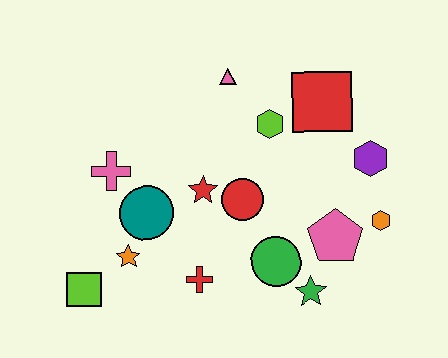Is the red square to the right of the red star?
Yes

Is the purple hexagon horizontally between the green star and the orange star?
No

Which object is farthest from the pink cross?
The orange hexagon is farthest from the pink cross.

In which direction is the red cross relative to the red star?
The red cross is below the red star.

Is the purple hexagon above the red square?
No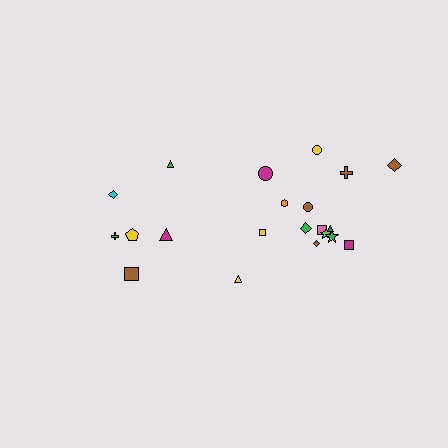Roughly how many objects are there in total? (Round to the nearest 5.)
Roughly 20 objects in total.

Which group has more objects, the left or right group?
The right group.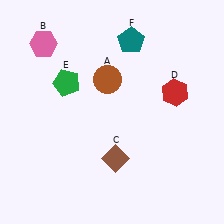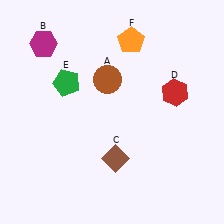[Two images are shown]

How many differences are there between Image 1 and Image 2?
There are 2 differences between the two images.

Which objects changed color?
B changed from pink to magenta. F changed from teal to orange.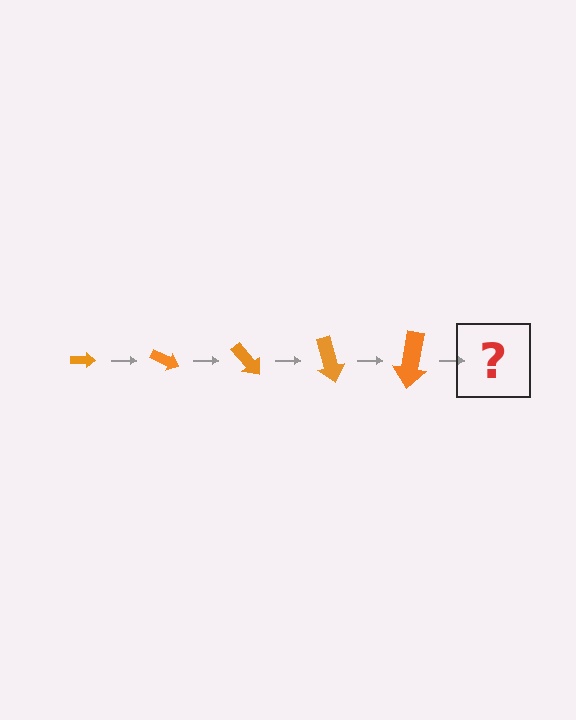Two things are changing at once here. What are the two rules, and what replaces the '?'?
The two rules are that the arrow grows larger each step and it rotates 25 degrees each step. The '?' should be an arrow, larger than the previous one and rotated 125 degrees from the start.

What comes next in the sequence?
The next element should be an arrow, larger than the previous one and rotated 125 degrees from the start.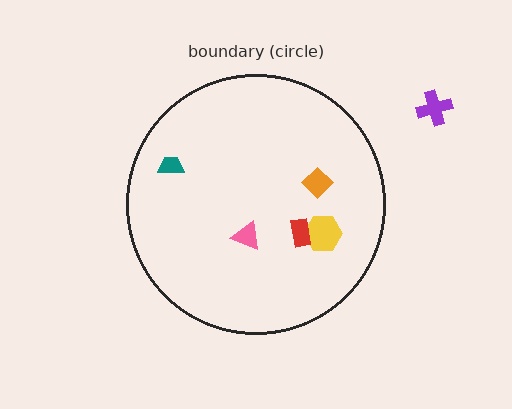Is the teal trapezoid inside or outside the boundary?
Inside.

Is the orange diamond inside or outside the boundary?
Inside.